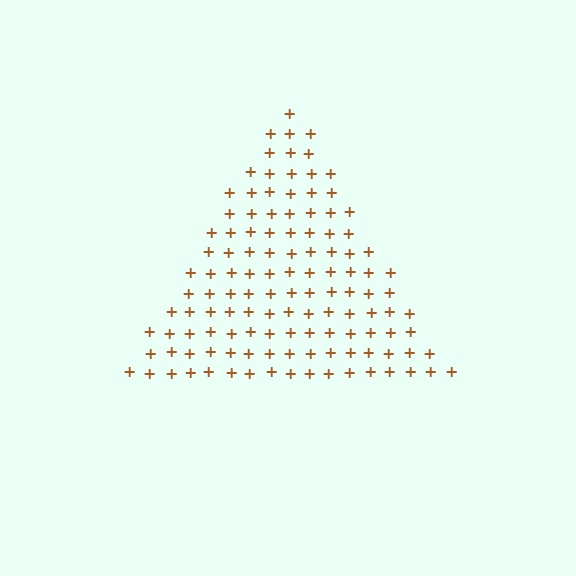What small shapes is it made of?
It is made of small plus signs.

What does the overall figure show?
The overall figure shows a triangle.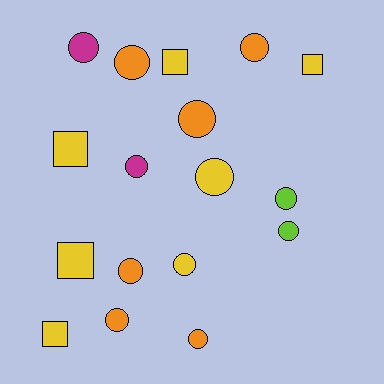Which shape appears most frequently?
Circle, with 12 objects.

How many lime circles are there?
There are 2 lime circles.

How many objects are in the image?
There are 17 objects.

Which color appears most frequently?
Yellow, with 7 objects.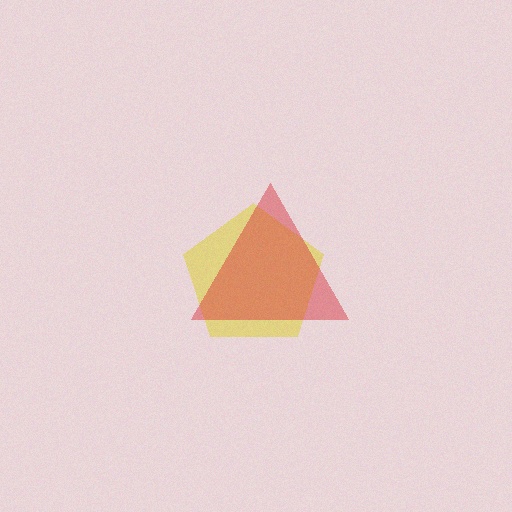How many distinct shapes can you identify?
There are 2 distinct shapes: a yellow pentagon, a red triangle.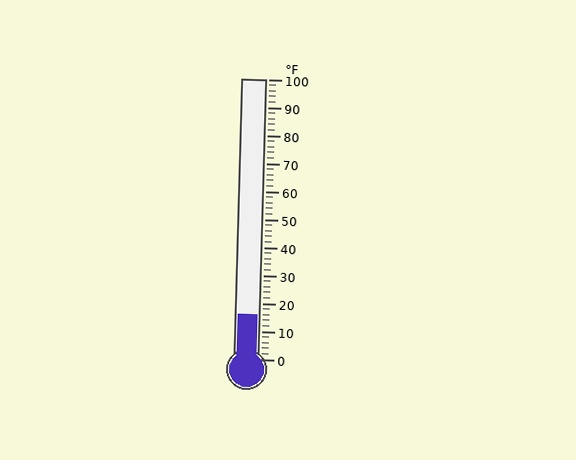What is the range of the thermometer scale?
The thermometer scale ranges from 0°F to 100°F.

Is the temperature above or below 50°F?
The temperature is below 50°F.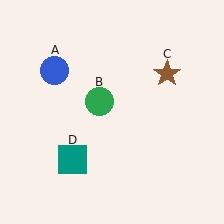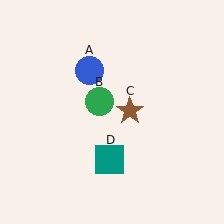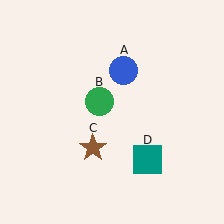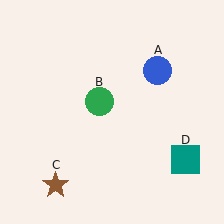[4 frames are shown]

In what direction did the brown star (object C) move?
The brown star (object C) moved down and to the left.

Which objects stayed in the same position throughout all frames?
Green circle (object B) remained stationary.